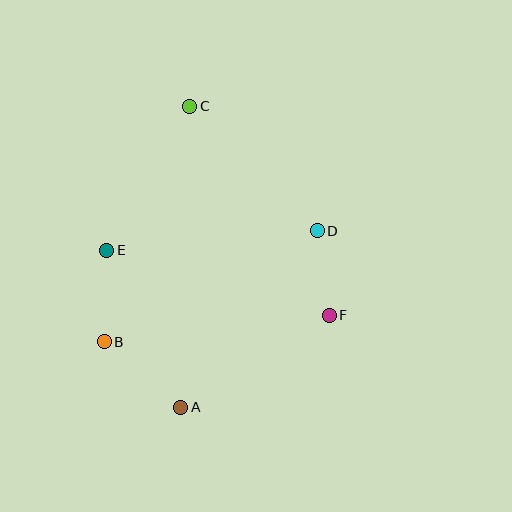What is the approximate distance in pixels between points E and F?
The distance between E and F is approximately 232 pixels.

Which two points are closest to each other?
Points D and F are closest to each other.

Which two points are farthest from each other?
Points A and C are farthest from each other.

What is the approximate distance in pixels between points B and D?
The distance between B and D is approximately 240 pixels.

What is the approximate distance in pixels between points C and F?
The distance between C and F is approximately 251 pixels.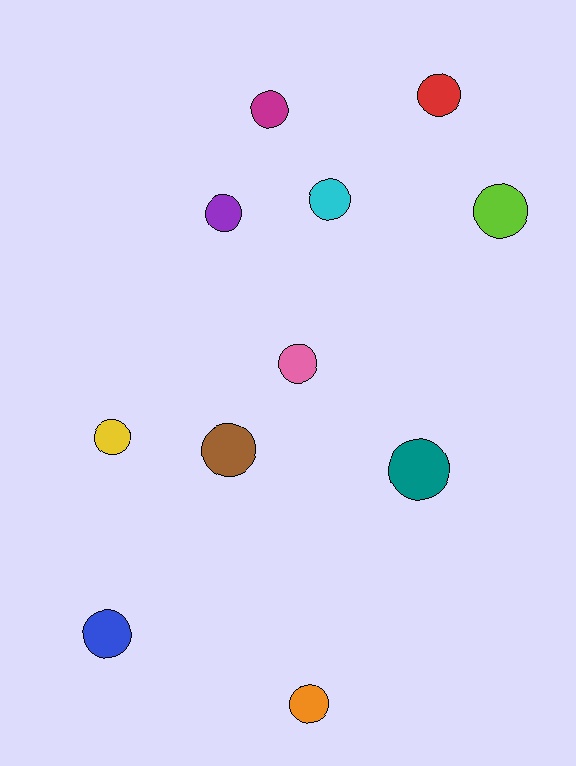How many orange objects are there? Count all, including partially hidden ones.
There is 1 orange object.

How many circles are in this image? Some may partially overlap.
There are 11 circles.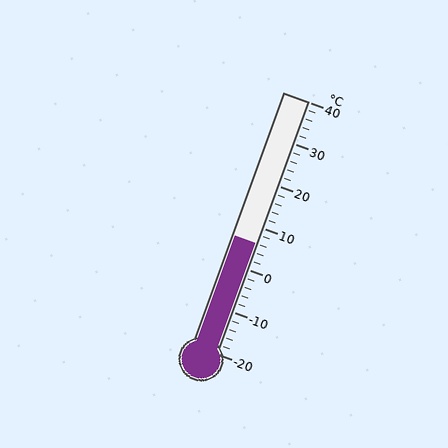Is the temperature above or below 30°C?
The temperature is below 30°C.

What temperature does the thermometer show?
The thermometer shows approximately 6°C.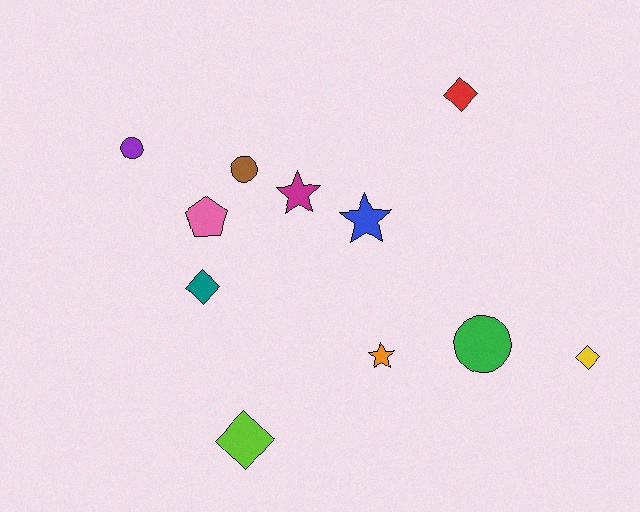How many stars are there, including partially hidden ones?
There are 3 stars.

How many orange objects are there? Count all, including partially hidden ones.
There is 1 orange object.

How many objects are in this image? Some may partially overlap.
There are 11 objects.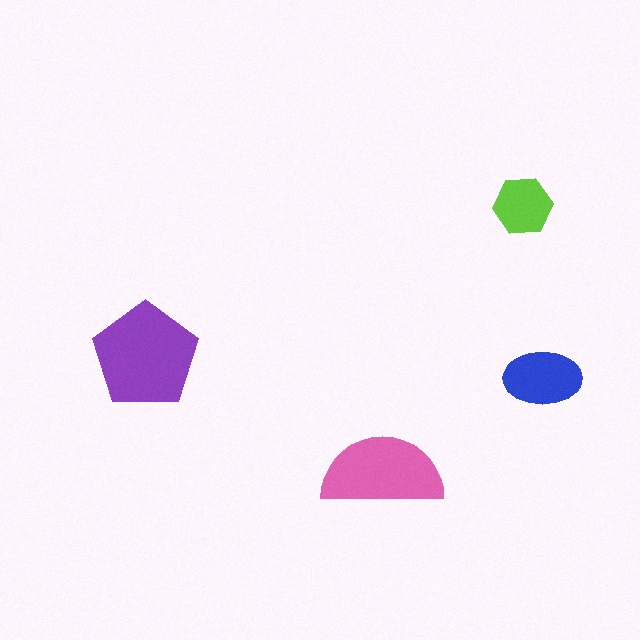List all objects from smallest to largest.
The lime hexagon, the blue ellipse, the pink semicircle, the purple pentagon.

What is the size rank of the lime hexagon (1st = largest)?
4th.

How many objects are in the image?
There are 4 objects in the image.